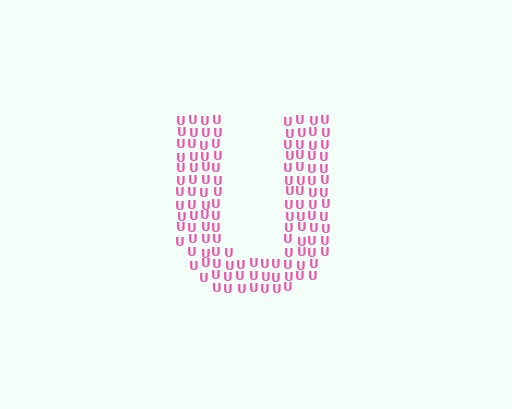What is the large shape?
The large shape is the letter U.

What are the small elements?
The small elements are letter U's.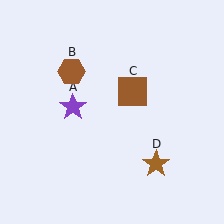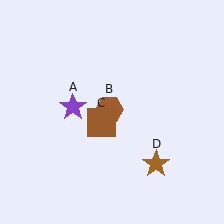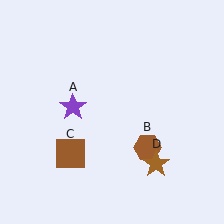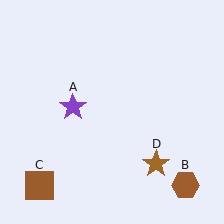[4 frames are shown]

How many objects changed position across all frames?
2 objects changed position: brown hexagon (object B), brown square (object C).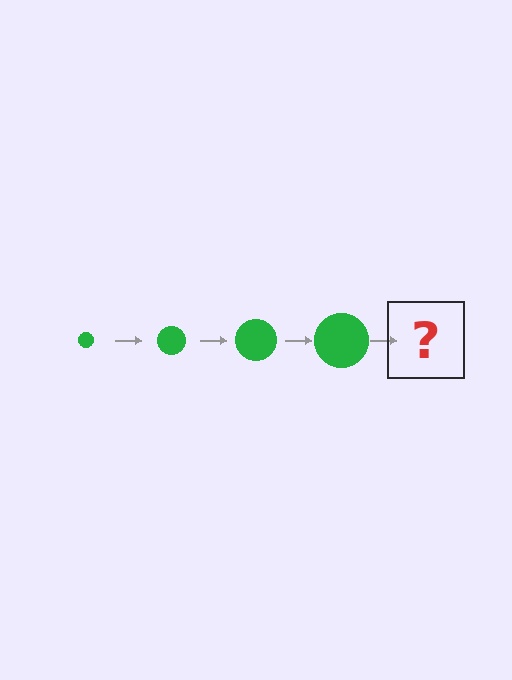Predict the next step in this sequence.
The next step is a green circle, larger than the previous one.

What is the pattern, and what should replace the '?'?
The pattern is that the circle gets progressively larger each step. The '?' should be a green circle, larger than the previous one.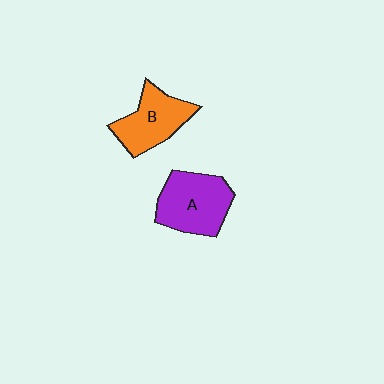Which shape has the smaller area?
Shape B (orange).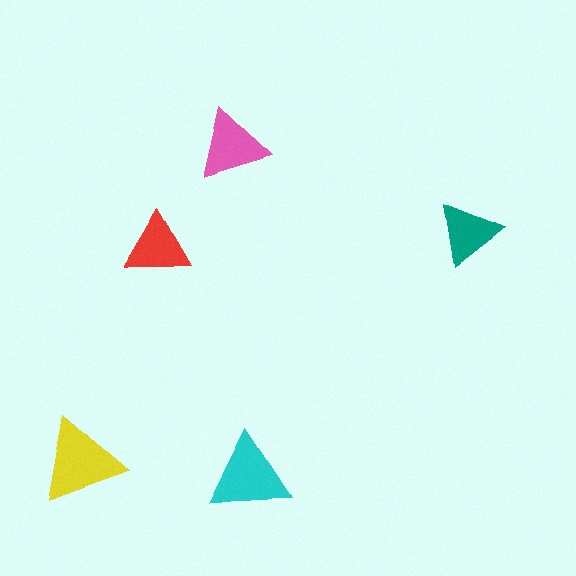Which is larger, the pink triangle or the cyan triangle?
The cyan one.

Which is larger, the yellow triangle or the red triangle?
The yellow one.